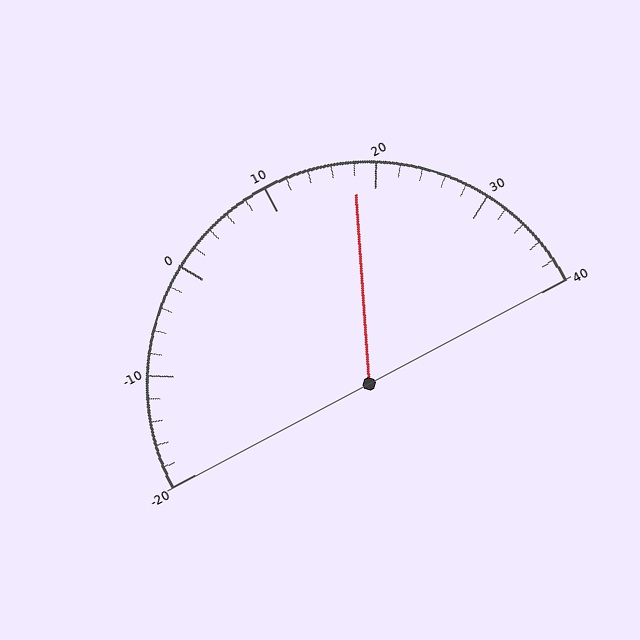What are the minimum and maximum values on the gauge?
The gauge ranges from -20 to 40.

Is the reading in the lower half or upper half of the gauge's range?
The reading is in the upper half of the range (-20 to 40).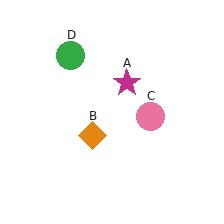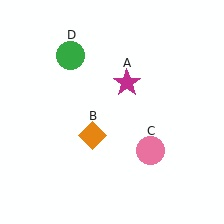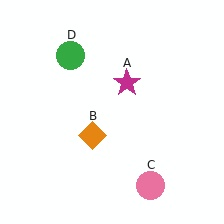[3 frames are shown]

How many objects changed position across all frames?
1 object changed position: pink circle (object C).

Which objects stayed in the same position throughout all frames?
Magenta star (object A) and orange diamond (object B) and green circle (object D) remained stationary.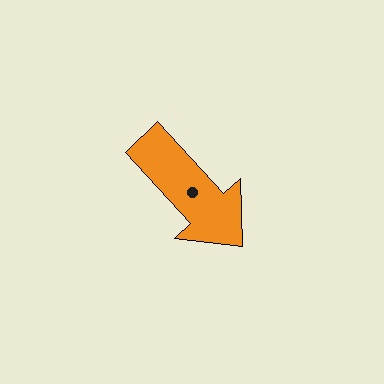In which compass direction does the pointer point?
Southeast.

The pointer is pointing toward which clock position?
Roughly 5 o'clock.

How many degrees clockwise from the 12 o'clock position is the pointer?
Approximately 137 degrees.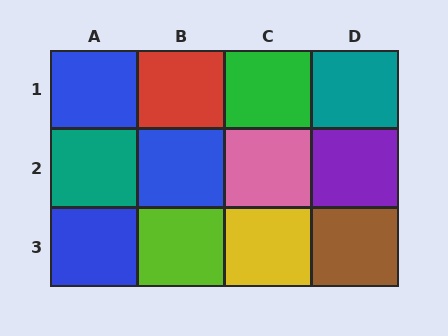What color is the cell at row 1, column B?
Red.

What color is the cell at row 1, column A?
Blue.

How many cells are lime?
1 cell is lime.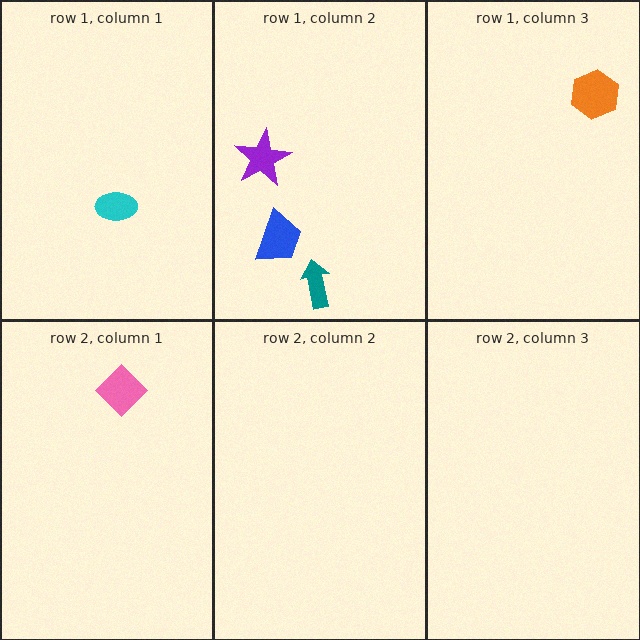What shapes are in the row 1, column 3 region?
The orange hexagon.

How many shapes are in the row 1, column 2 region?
3.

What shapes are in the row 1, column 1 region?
The cyan ellipse.